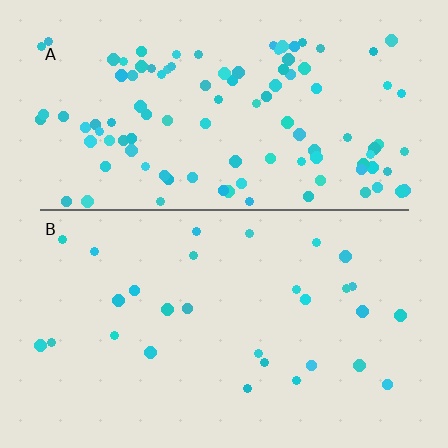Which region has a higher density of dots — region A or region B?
A (the top).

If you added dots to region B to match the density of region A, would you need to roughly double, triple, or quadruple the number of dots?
Approximately quadruple.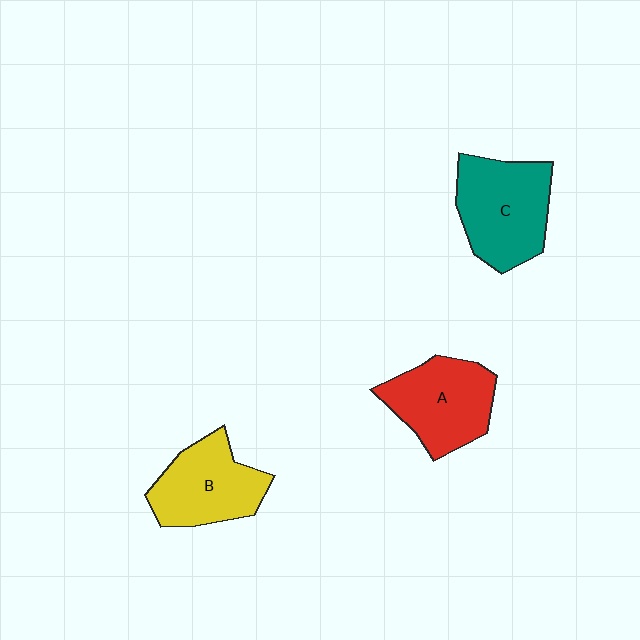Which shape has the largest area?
Shape C (teal).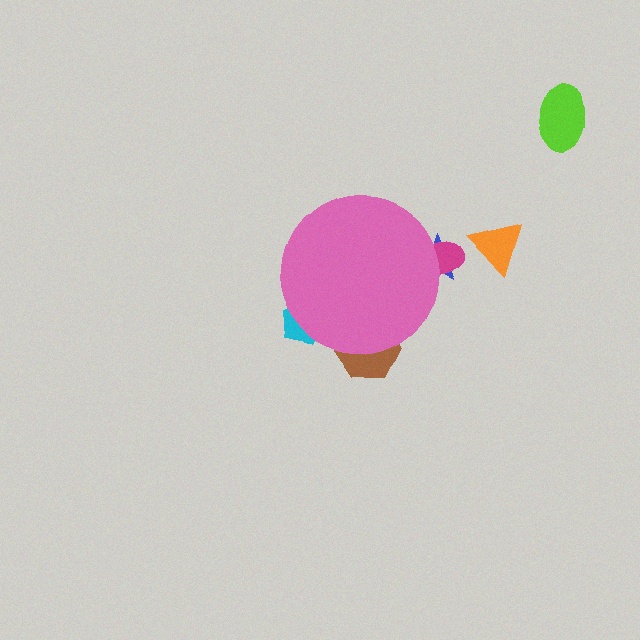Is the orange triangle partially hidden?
No, the orange triangle is fully visible.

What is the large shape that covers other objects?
A pink circle.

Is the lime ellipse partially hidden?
No, the lime ellipse is fully visible.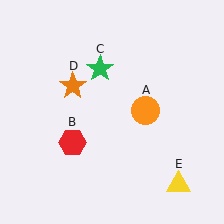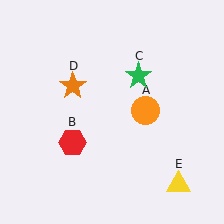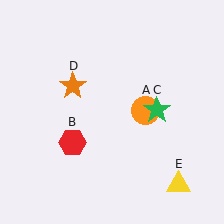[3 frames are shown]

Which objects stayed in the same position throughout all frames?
Orange circle (object A) and red hexagon (object B) and orange star (object D) and yellow triangle (object E) remained stationary.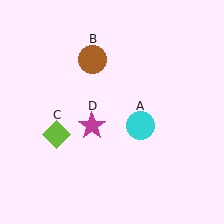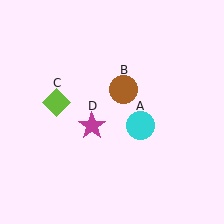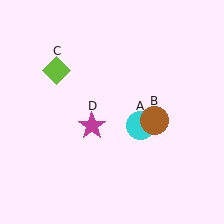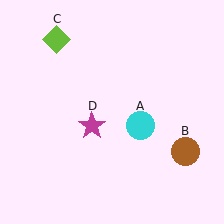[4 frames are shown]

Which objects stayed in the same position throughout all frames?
Cyan circle (object A) and magenta star (object D) remained stationary.